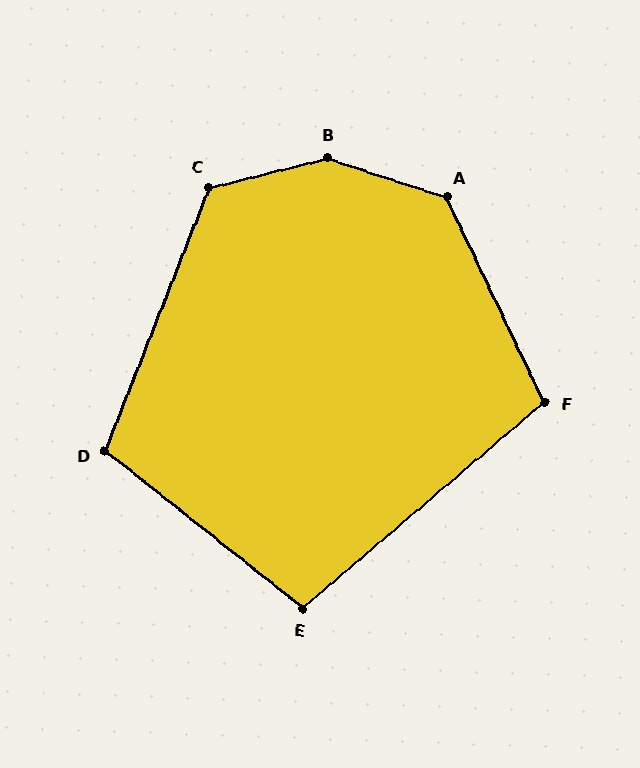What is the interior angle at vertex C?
Approximately 125 degrees (obtuse).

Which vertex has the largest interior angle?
B, at approximately 148 degrees.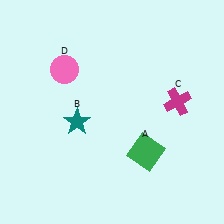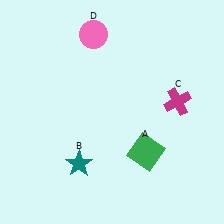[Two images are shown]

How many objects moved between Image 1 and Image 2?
2 objects moved between the two images.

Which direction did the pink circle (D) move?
The pink circle (D) moved up.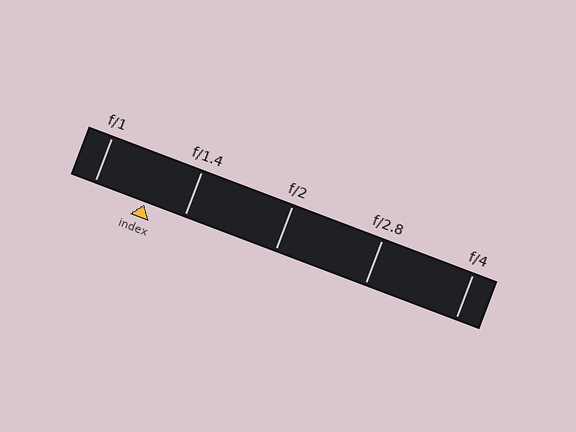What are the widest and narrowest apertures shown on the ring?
The widest aperture shown is f/1 and the narrowest is f/4.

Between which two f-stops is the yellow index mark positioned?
The index mark is between f/1 and f/1.4.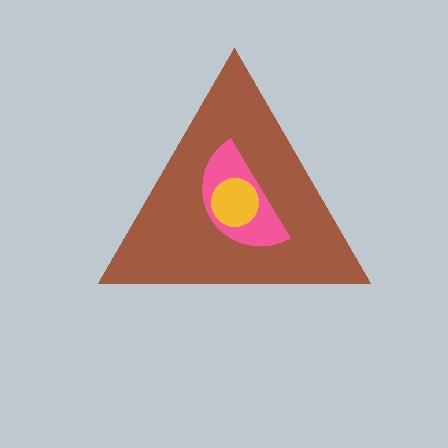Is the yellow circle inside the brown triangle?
Yes.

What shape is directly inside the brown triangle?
The pink semicircle.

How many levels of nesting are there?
3.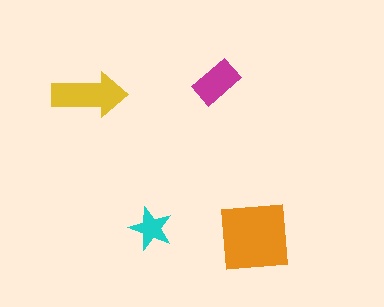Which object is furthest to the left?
The yellow arrow is leftmost.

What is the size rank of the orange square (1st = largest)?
1st.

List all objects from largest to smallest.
The orange square, the yellow arrow, the magenta rectangle, the cyan star.